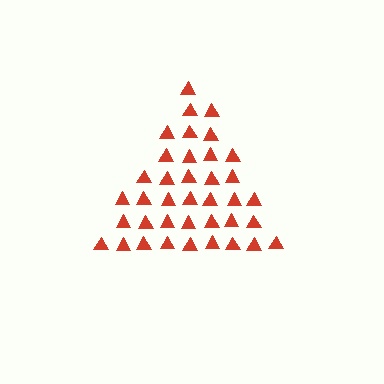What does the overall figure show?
The overall figure shows a triangle.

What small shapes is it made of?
It is made of small triangles.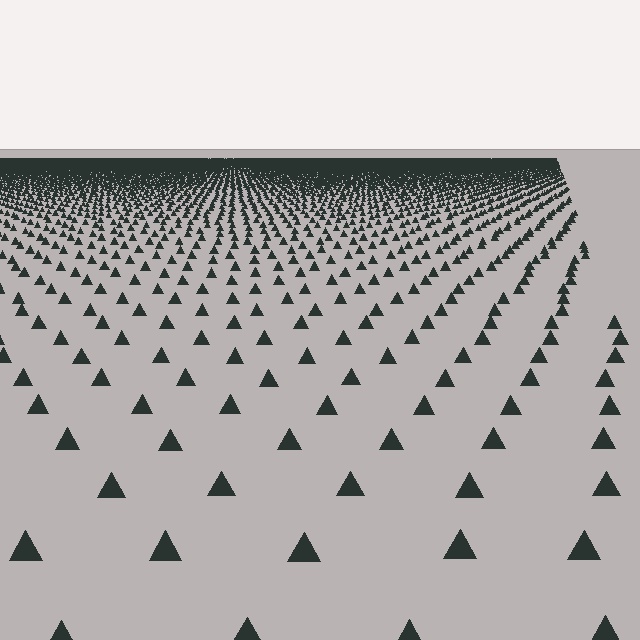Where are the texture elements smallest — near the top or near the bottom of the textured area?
Near the top.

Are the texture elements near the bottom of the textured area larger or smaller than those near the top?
Larger. Near the bottom, elements are closer to the viewer and appear at a bigger on-screen size.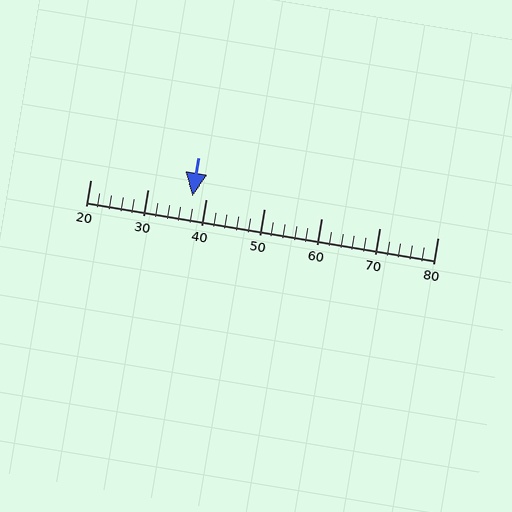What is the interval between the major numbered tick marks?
The major tick marks are spaced 10 units apart.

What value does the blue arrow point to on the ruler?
The blue arrow points to approximately 38.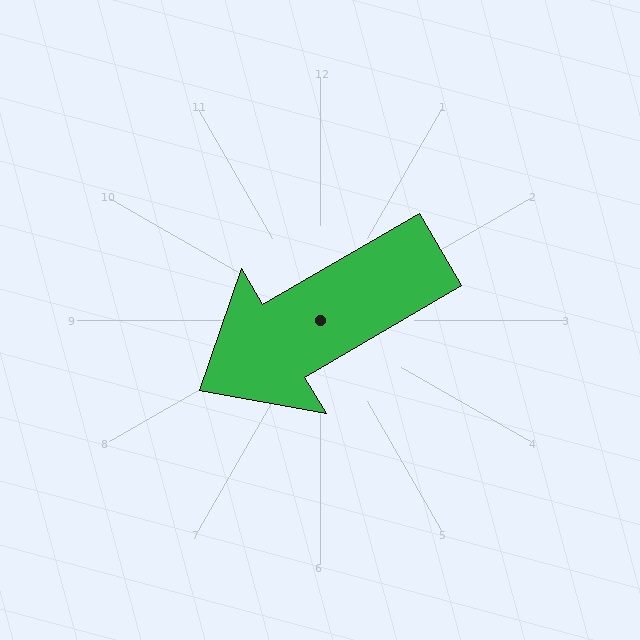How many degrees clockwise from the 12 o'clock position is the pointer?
Approximately 240 degrees.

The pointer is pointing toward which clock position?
Roughly 8 o'clock.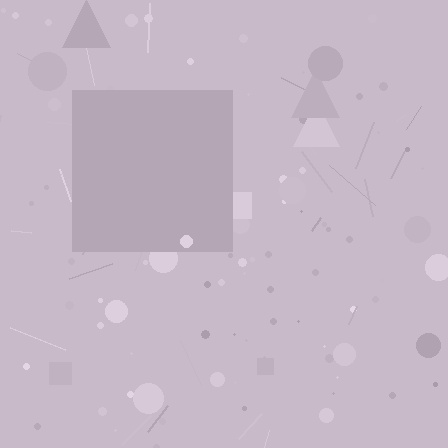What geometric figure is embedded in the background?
A square is embedded in the background.